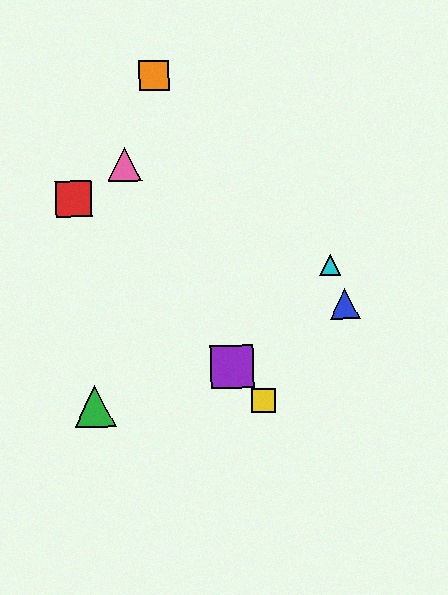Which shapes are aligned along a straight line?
The red square, the yellow square, the purple square are aligned along a straight line.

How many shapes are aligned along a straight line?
3 shapes (the red square, the yellow square, the purple square) are aligned along a straight line.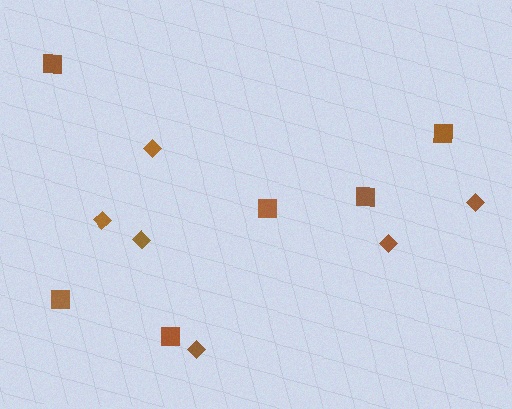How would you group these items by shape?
There are 2 groups: one group of diamonds (6) and one group of squares (6).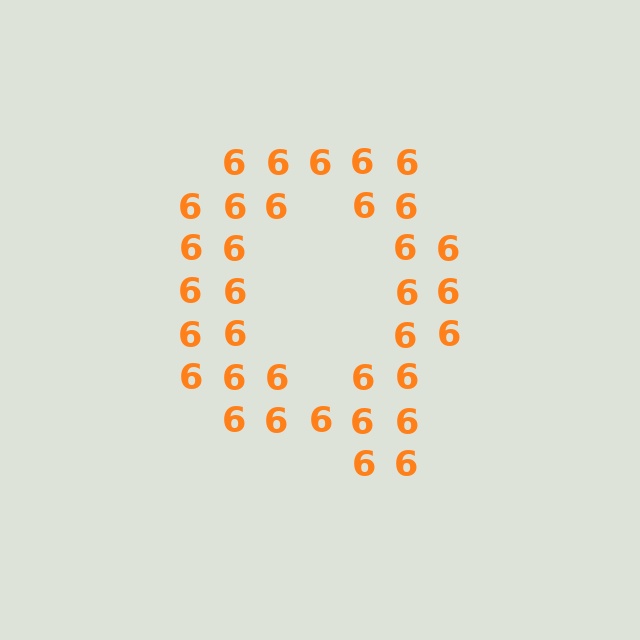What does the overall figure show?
The overall figure shows the letter Q.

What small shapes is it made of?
It is made of small digit 6's.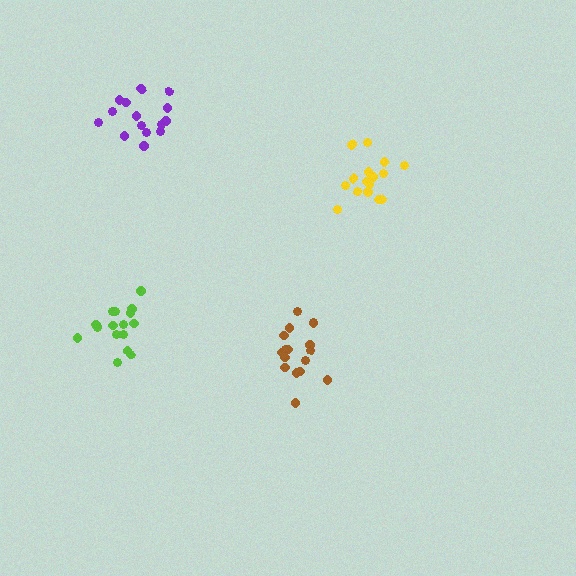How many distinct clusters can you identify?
There are 4 distinct clusters.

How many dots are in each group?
Group 1: 15 dots, Group 2: 18 dots, Group 3: 17 dots, Group 4: 16 dots (66 total).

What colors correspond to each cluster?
The clusters are colored: purple, lime, brown, yellow.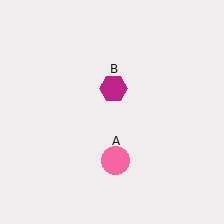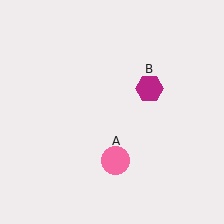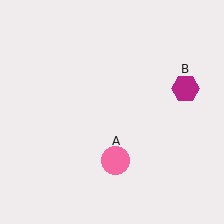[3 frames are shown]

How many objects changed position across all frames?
1 object changed position: magenta hexagon (object B).